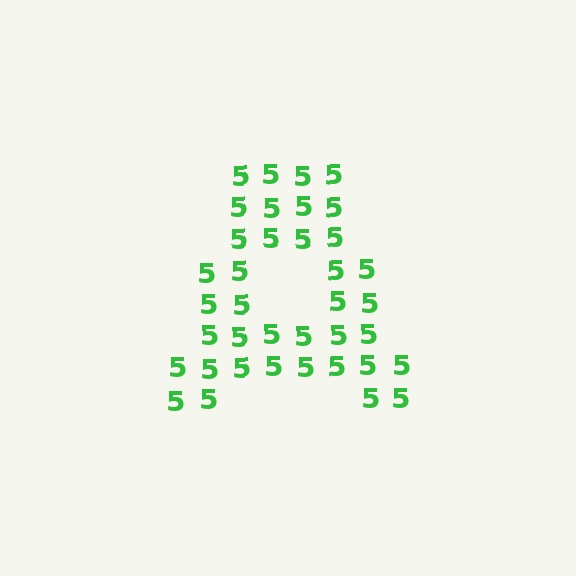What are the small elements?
The small elements are digit 5's.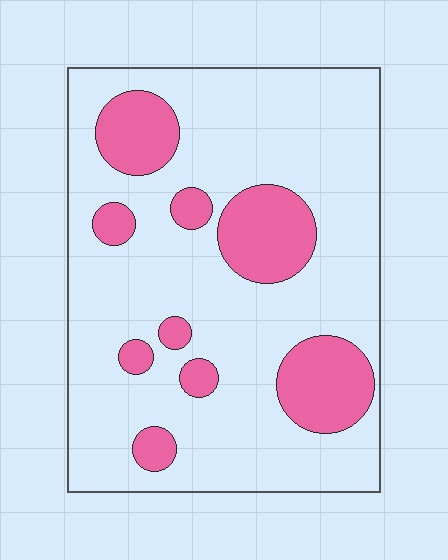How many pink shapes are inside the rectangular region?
9.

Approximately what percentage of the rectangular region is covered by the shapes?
Approximately 20%.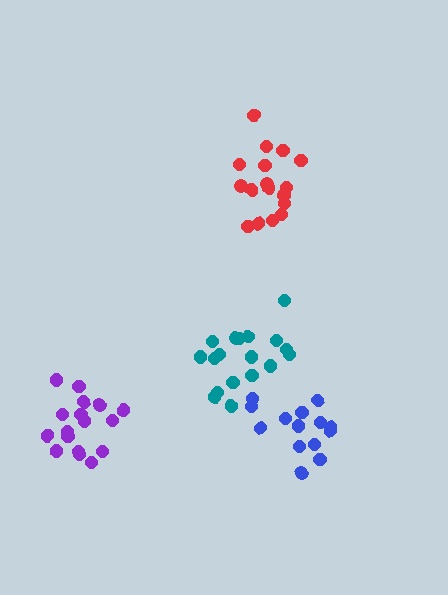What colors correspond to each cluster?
The clusters are colored: blue, purple, teal, red.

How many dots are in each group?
Group 1: 14 dots, Group 2: 17 dots, Group 3: 18 dots, Group 4: 17 dots (66 total).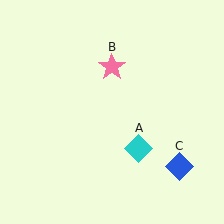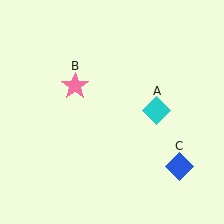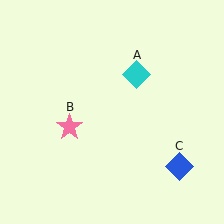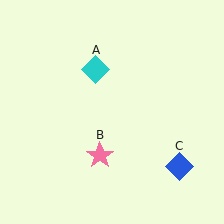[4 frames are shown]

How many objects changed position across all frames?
2 objects changed position: cyan diamond (object A), pink star (object B).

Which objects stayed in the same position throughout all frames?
Blue diamond (object C) remained stationary.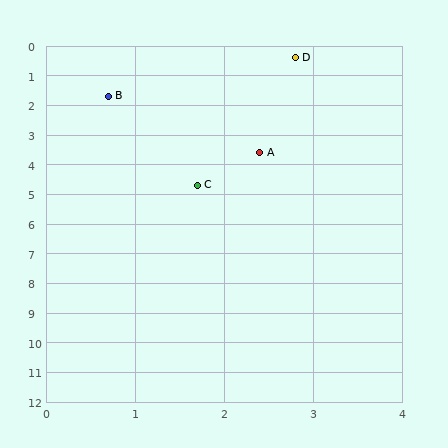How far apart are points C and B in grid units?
Points C and B are about 3.2 grid units apart.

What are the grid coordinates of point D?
Point D is at approximately (2.8, 0.4).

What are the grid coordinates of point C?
Point C is at approximately (1.7, 4.7).